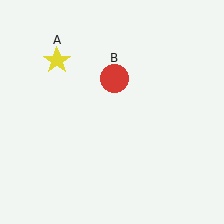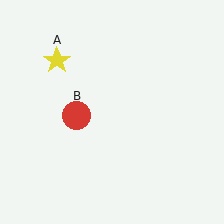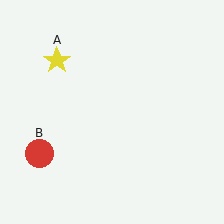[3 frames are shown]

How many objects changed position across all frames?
1 object changed position: red circle (object B).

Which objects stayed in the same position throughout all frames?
Yellow star (object A) remained stationary.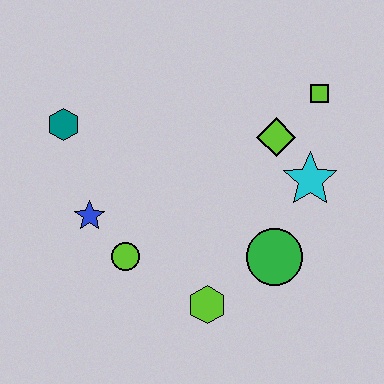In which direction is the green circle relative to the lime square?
The green circle is below the lime square.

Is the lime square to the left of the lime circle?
No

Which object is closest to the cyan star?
The lime diamond is closest to the cyan star.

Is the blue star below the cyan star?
Yes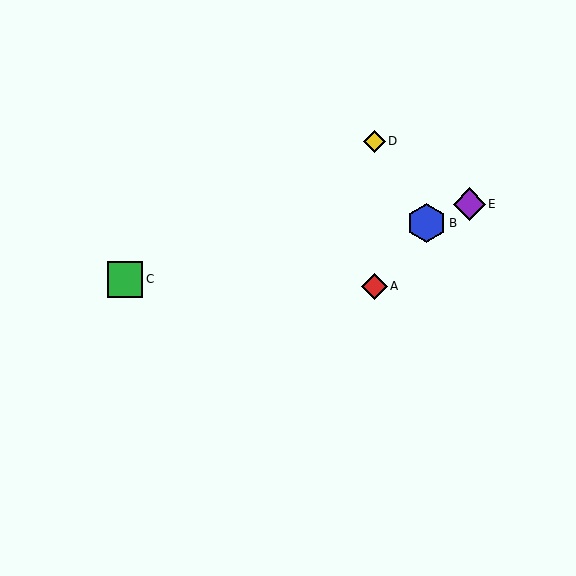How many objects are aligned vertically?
2 objects (A, D) are aligned vertically.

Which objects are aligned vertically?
Objects A, D are aligned vertically.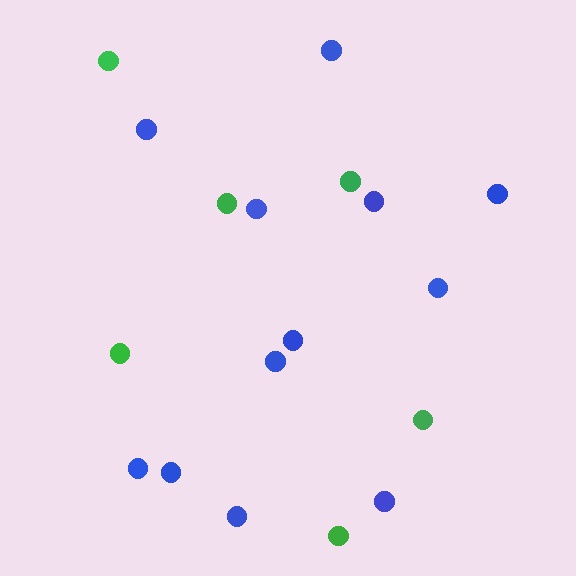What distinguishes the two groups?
There are 2 groups: one group of blue circles (12) and one group of green circles (6).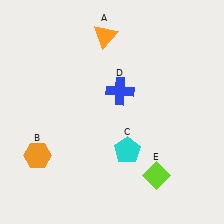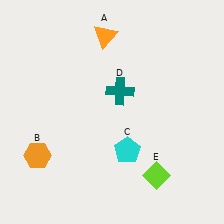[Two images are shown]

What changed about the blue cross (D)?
In Image 1, D is blue. In Image 2, it changed to teal.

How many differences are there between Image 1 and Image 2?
There is 1 difference between the two images.